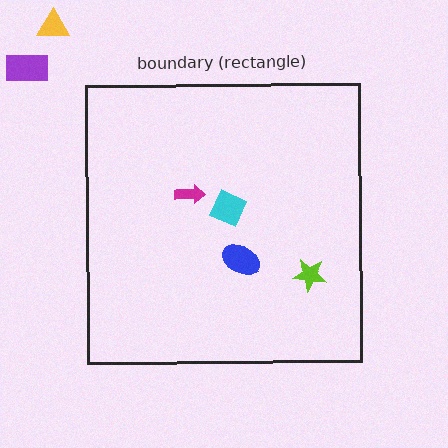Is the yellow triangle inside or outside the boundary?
Outside.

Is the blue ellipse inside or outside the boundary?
Inside.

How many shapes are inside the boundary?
4 inside, 2 outside.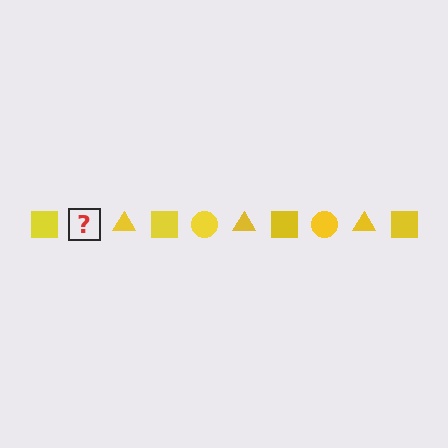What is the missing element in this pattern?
The missing element is a yellow circle.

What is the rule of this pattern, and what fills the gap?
The rule is that the pattern cycles through square, circle, triangle shapes in yellow. The gap should be filled with a yellow circle.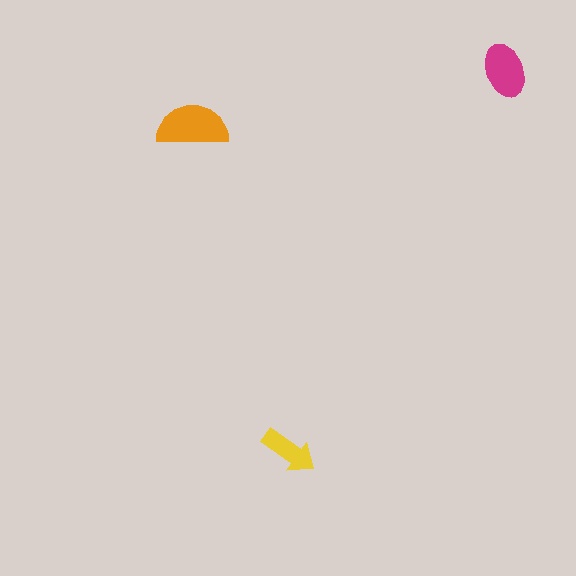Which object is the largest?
The orange semicircle.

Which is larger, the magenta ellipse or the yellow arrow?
The magenta ellipse.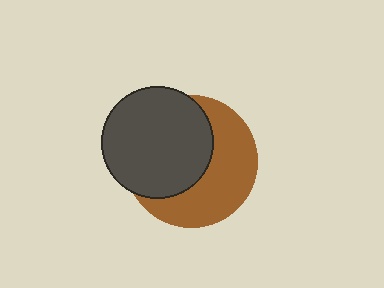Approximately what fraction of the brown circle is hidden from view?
Roughly 51% of the brown circle is hidden behind the dark gray circle.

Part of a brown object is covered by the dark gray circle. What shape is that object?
It is a circle.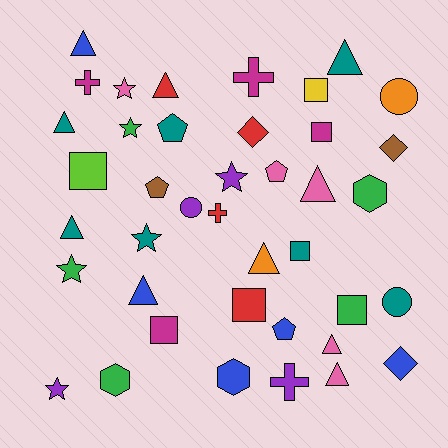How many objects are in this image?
There are 40 objects.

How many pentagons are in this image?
There are 4 pentagons.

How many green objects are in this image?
There are 5 green objects.